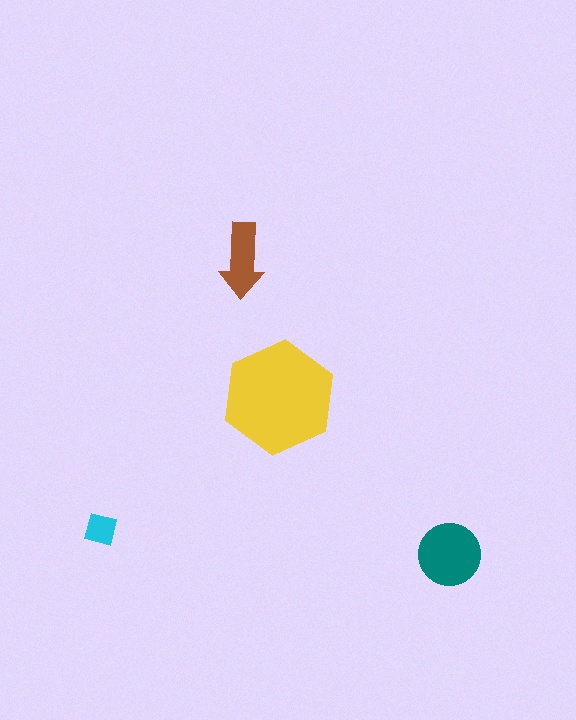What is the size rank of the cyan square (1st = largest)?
4th.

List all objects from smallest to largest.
The cyan square, the brown arrow, the teal circle, the yellow hexagon.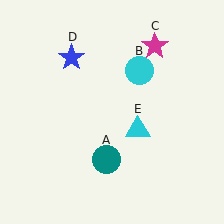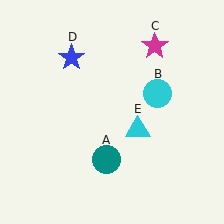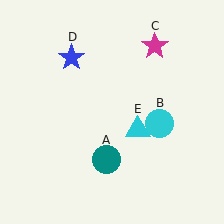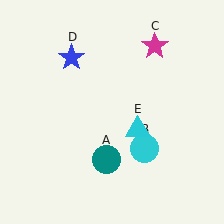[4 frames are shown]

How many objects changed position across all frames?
1 object changed position: cyan circle (object B).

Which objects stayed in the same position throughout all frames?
Teal circle (object A) and magenta star (object C) and blue star (object D) and cyan triangle (object E) remained stationary.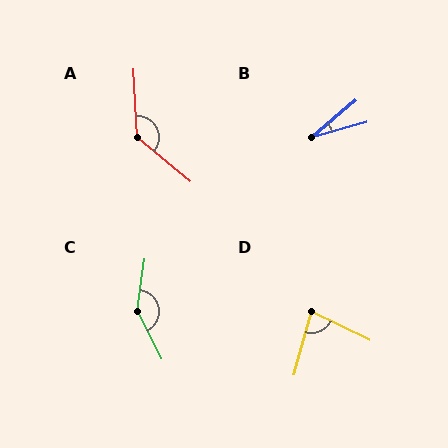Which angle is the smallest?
B, at approximately 25 degrees.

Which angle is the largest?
C, at approximately 146 degrees.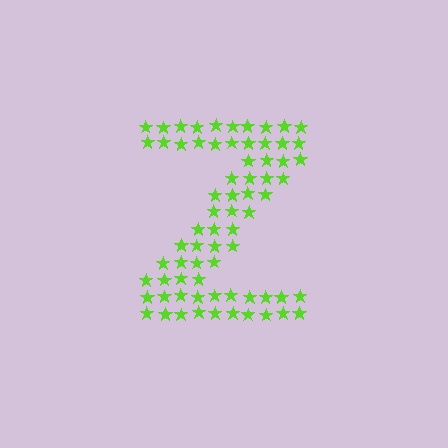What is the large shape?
The large shape is the letter Z.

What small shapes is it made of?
It is made of small stars.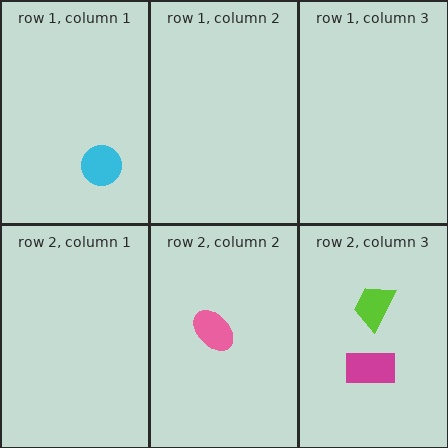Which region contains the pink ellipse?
The row 2, column 2 region.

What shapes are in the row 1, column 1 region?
The cyan circle.